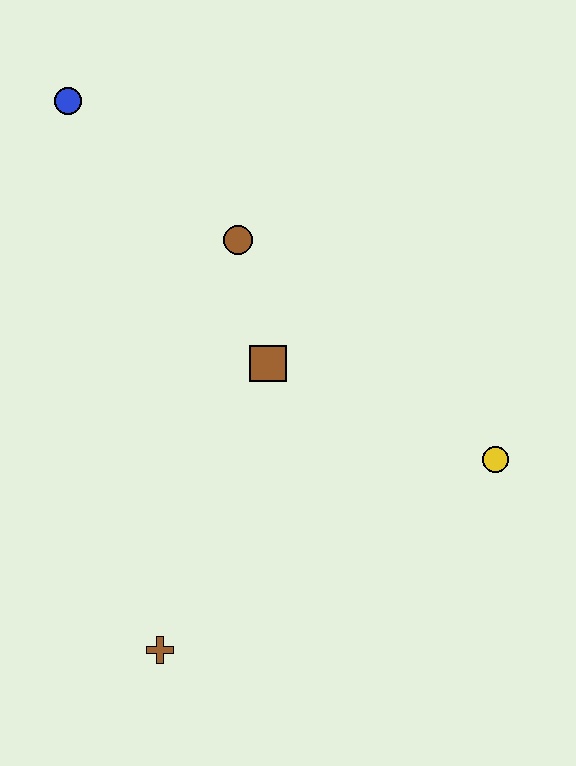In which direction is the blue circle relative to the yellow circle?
The blue circle is to the left of the yellow circle.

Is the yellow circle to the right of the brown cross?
Yes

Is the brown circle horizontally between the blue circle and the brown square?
Yes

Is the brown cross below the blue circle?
Yes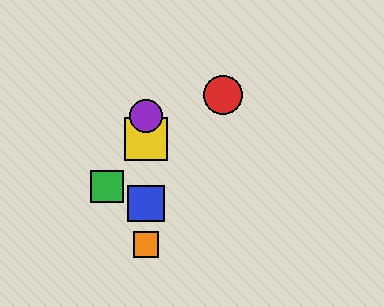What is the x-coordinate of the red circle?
The red circle is at x≈223.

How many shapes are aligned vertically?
4 shapes (the blue square, the yellow square, the purple circle, the orange square) are aligned vertically.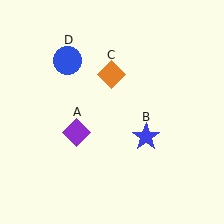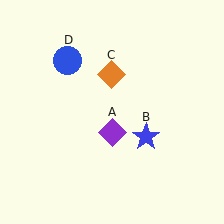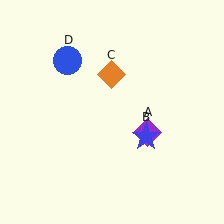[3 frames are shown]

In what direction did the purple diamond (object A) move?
The purple diamond (object A) moved right.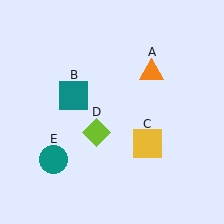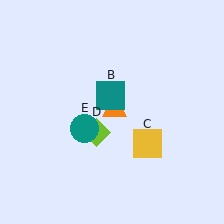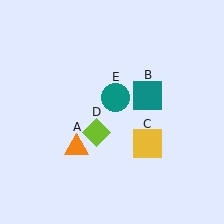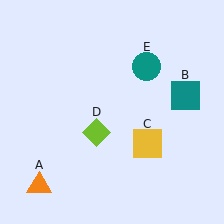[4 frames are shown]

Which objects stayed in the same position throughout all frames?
Yellow square (object C) and lime diamond (object D) remained stationary.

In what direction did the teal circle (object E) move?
The teal circle (object E) moved up and to the right.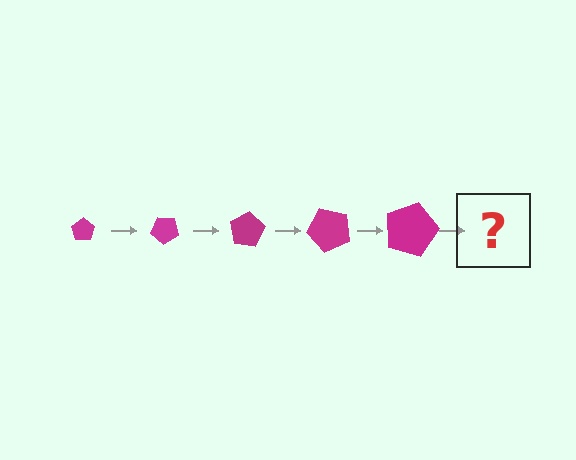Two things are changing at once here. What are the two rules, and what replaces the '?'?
The two rules are that the pentagon grows larger each step and it rotates 40 degrees each step. The '?' should be a pentagon, larger than the previous one and rotated 200 degrees from the start.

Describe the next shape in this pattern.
It should be a pentagon, larger than the previous one and rotated 200 degrees from the start.